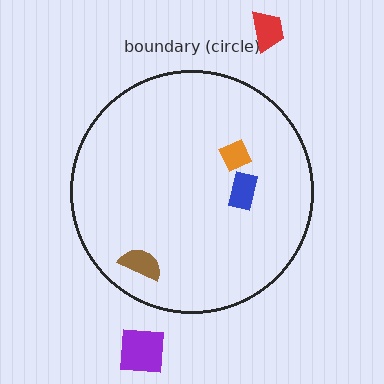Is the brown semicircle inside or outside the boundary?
Inside.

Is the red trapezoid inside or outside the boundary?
Outside.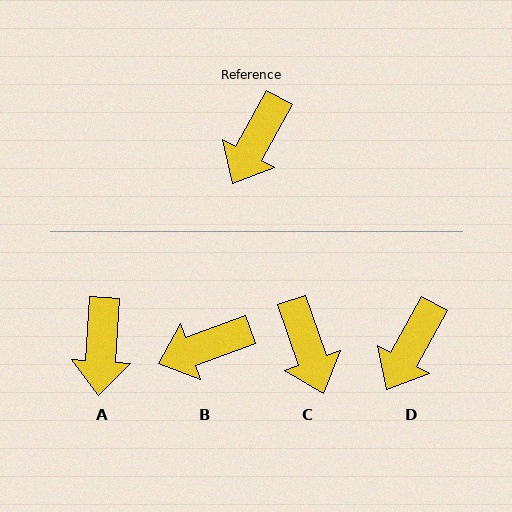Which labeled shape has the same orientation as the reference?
D.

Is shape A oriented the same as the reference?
No, it is off by about 25 degrees.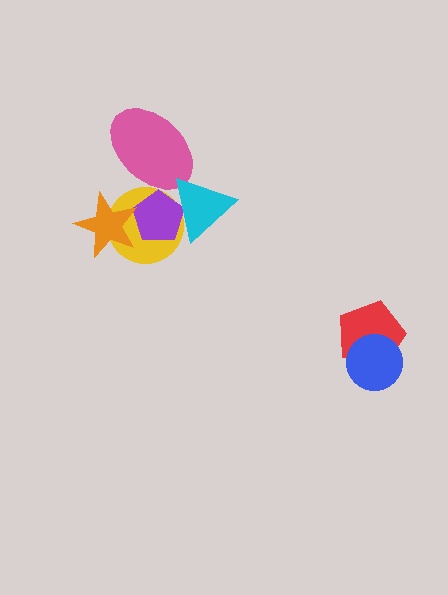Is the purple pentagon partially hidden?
Yes, it is partially covered by another shape.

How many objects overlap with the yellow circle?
4 objects overlap with the yellow circle.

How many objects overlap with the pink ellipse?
2 objects overlap with the pink ellipse.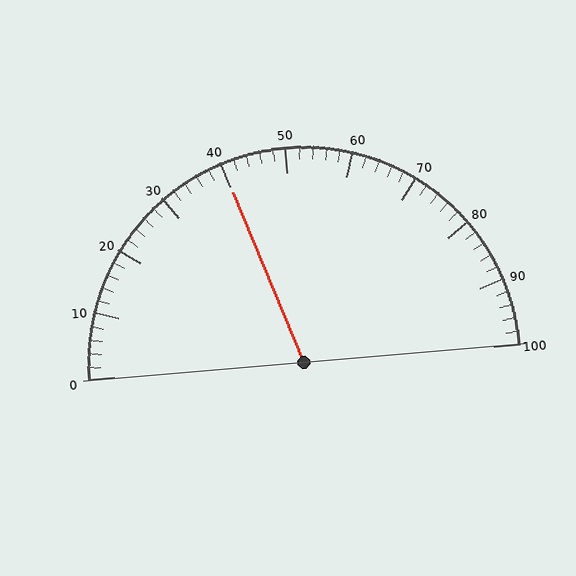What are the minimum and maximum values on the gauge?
The gauge ranges from 0 to 100.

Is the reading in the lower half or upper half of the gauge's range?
The reading is in the lower half of the range (0 to 100).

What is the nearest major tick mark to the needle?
The nearest major tick mark is 40.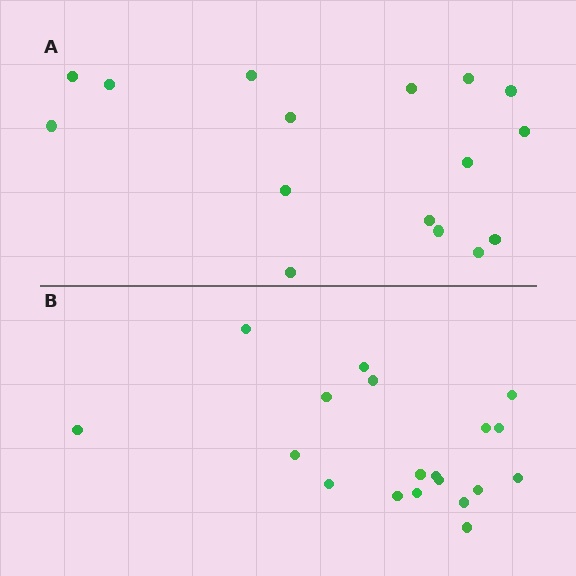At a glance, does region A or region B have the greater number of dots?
Region B (the bottom region) has more dots.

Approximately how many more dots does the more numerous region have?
Region B has just a few more — roughly 2 or 3 more dots than region A.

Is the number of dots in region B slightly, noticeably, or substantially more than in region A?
Region B has only slightly more — the two regions are fairly close. The ratio is roughly 1.2 to 1.